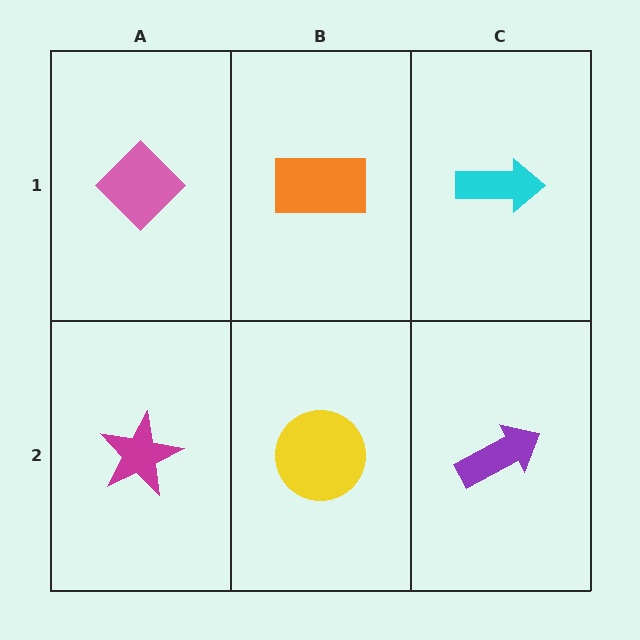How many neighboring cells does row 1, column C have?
2.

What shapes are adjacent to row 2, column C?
A cyan arrow (row 1, column C), a yellow circle (row 2, column B).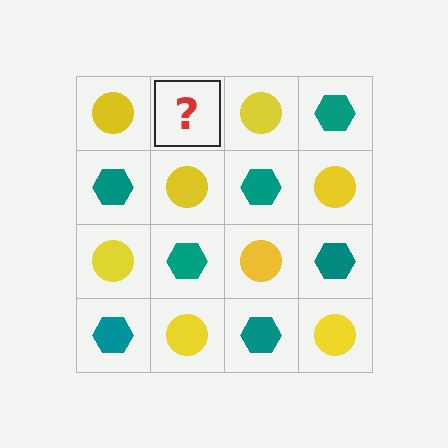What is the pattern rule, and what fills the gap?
The rule is that it alternates yellow circle and teal hexagon in a checkerboard pattern. The gap should be filled with a teal hexagon.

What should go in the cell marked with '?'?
The missing cell should contain a teal hexagon.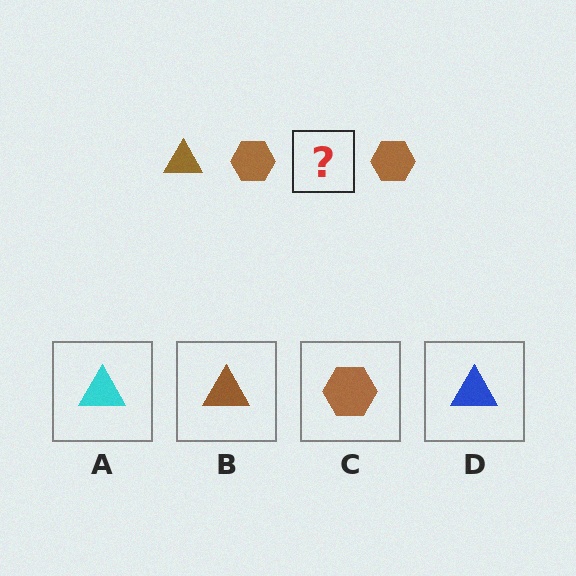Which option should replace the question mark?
Option B.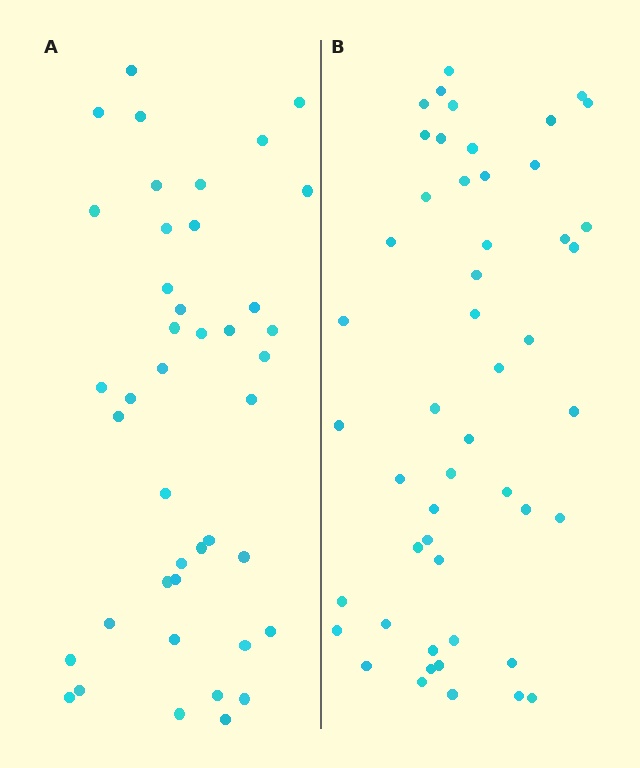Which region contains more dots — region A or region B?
Region B (the right region) has more dots.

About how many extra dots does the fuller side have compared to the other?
Region B has roughly 8 or so more dots than region A.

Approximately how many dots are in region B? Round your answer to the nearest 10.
About 50 dots.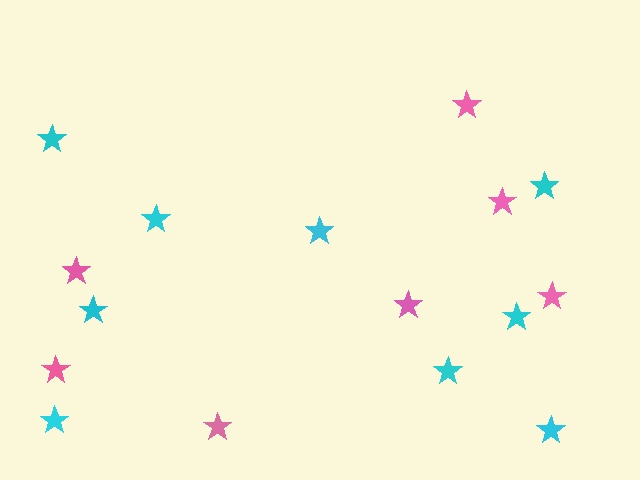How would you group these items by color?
There are 2 groups: one group of pink stars (7) and one group of cyan stars (9).